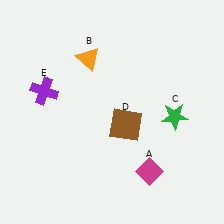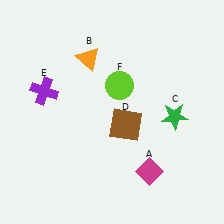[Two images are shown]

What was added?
A lime circle (F) was added in Image 2.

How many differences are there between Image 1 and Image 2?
There is 1 difference between the two images.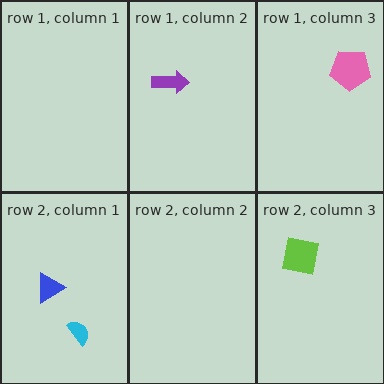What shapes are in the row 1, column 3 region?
The pink pentagon.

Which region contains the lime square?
The row 2, column 3 region.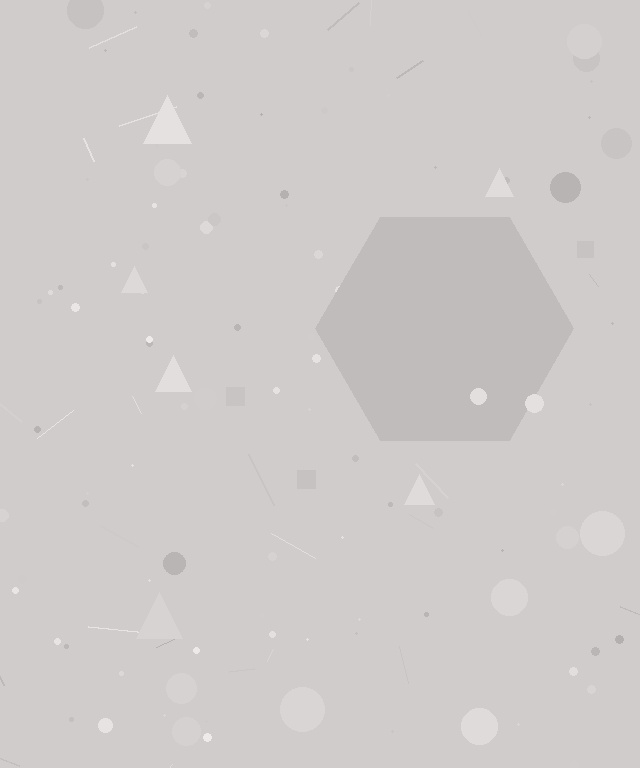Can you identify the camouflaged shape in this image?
The camouflaged shape is a hexagon.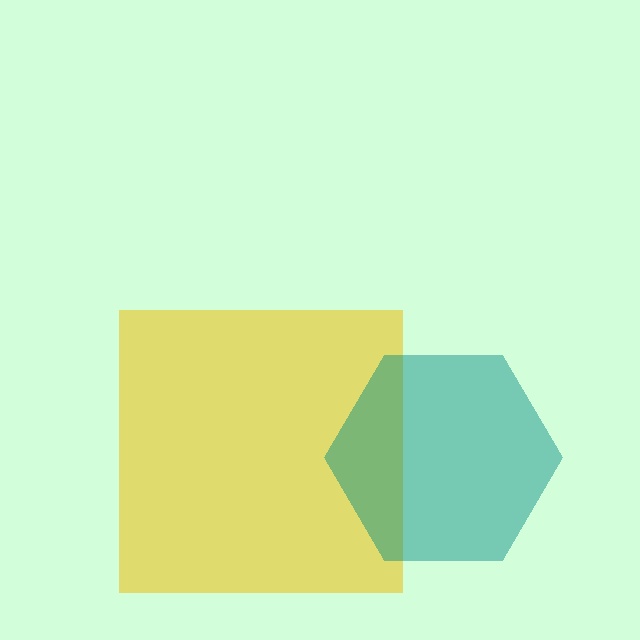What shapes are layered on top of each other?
The layered shapes are: a yellow square, a teal hexagon.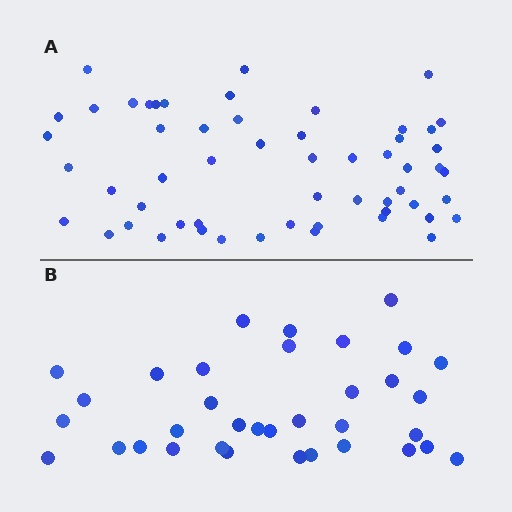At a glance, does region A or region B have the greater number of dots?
Region A (the top region) has more dots.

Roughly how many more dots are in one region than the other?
Region A has approximately 20 more dots than region B.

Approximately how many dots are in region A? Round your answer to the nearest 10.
About 60 dots. (The exact count is 56, which rounds to 60.)